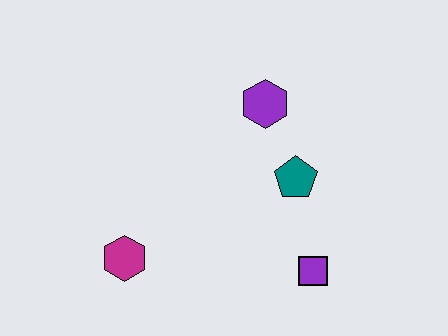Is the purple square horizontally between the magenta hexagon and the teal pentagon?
No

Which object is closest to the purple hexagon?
The teal pentagon is closest to the purple hexagon.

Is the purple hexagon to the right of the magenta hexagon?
Yes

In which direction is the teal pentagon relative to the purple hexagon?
The teal pentagon is below the purple hexagon.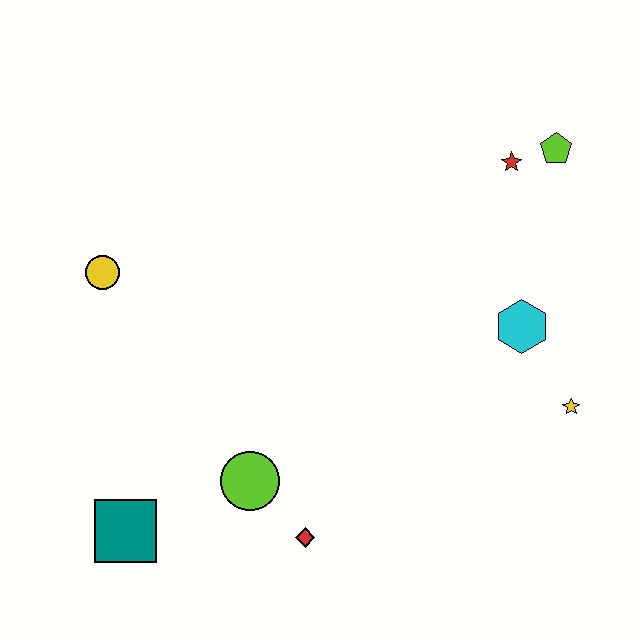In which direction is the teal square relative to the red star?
The teal square is to the left of the red star.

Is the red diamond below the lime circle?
Yes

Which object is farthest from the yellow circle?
The yellow star is farthest from the yellow circle.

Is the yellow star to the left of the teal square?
No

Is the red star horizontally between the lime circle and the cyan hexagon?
Yes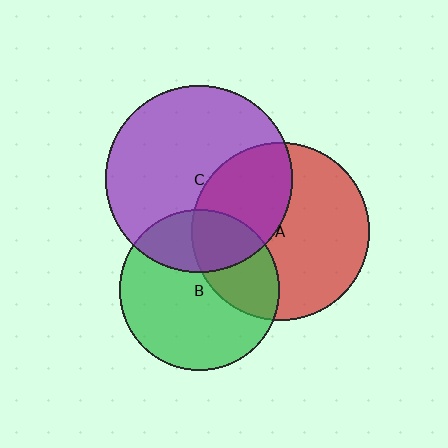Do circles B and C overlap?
Yes.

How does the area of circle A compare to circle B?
Approximately 1.2 times.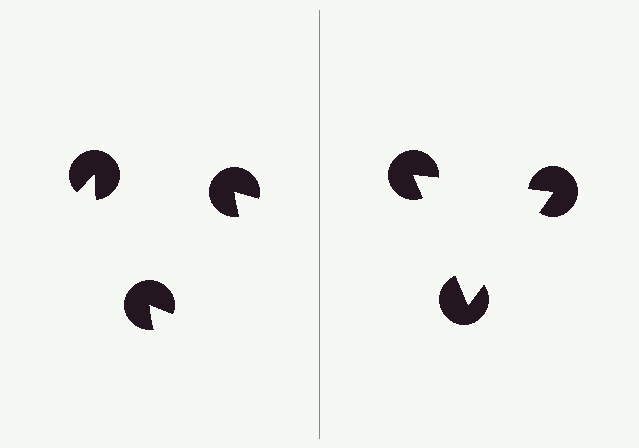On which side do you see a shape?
An illusory triangle appears on the right side. On the left side the wedge cuts are rotated, so no coherent shape forms.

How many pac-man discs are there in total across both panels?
6 — 3 on each side.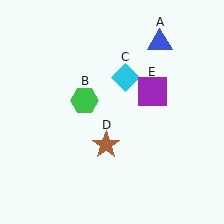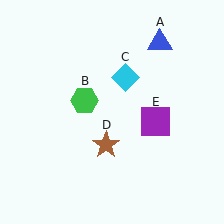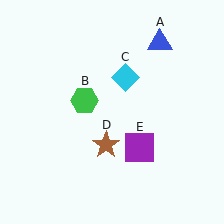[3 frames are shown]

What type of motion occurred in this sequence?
The purple square (object E) rotated clockwise around the center of the scene.